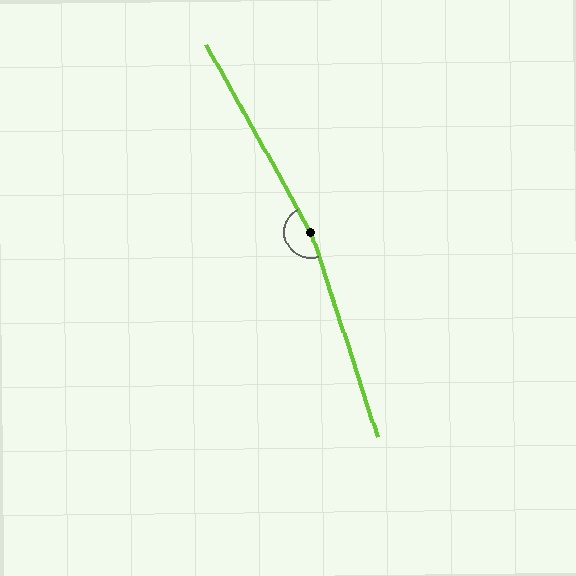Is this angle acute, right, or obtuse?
It is obtuse.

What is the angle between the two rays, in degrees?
Approximately 169 degrees.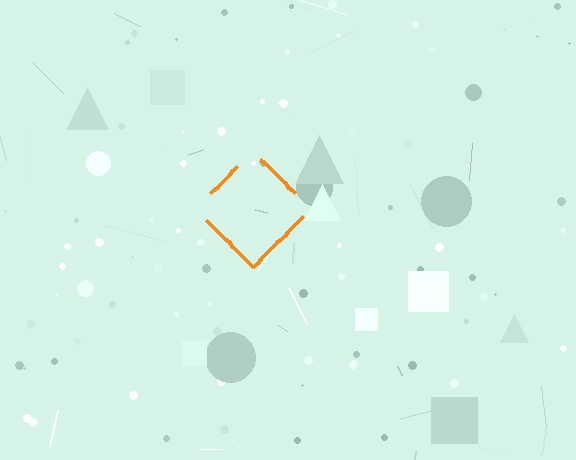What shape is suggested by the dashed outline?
The dashed outline suggests a diamond.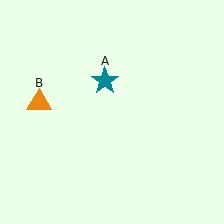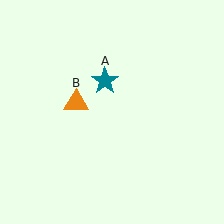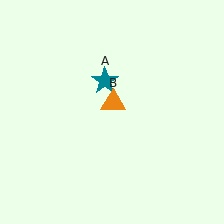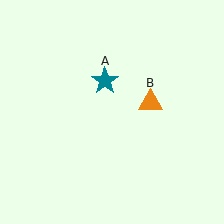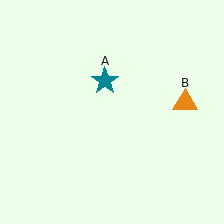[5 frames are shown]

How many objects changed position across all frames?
1 object changed position: orange triangle (object B).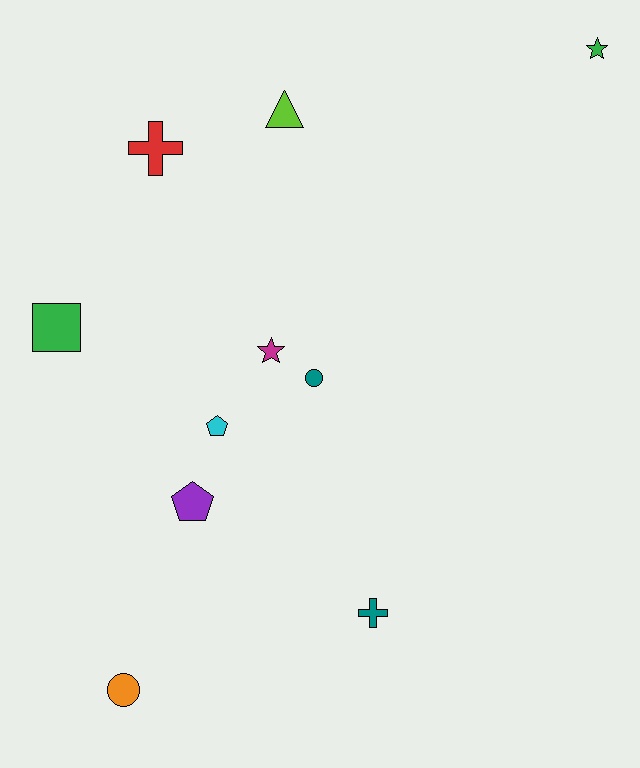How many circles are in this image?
There are 2 circles.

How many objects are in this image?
There are 10 objects.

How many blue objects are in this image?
There are no blue objects.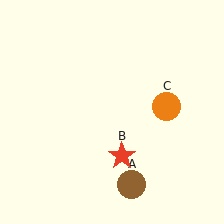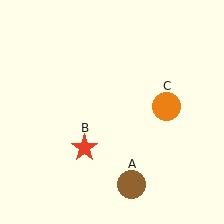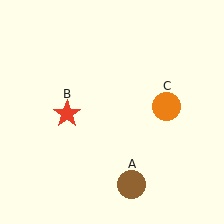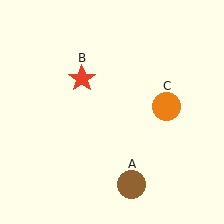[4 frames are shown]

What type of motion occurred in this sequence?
The red star (object B) rotated clockwise around the center of the scene.